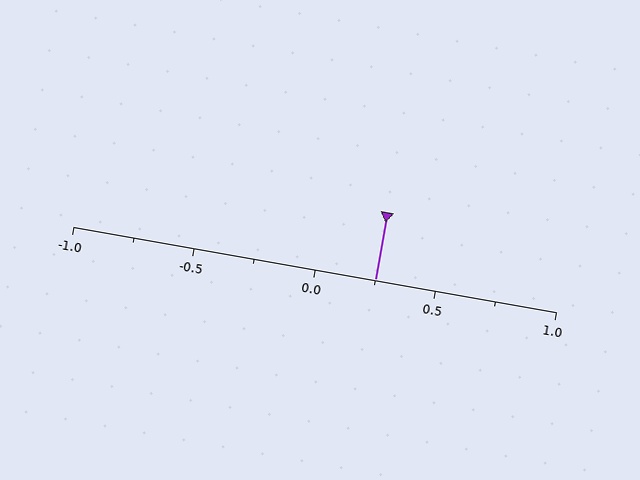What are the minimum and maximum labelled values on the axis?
The axis runs from -1.0 to 1.0.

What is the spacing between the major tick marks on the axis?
The major ticks are spaced 0.5 apart.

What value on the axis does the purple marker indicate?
The marker indicates approximately 0.25.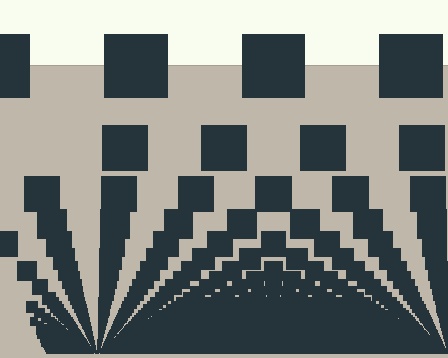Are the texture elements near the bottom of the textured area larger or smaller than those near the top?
Smaller. The gradient is inverted — elements near the bottom are smaller and denser.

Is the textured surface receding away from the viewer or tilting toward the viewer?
The surface appears to tilt toward the viewer. Texture elements get larger and sparser toward the top.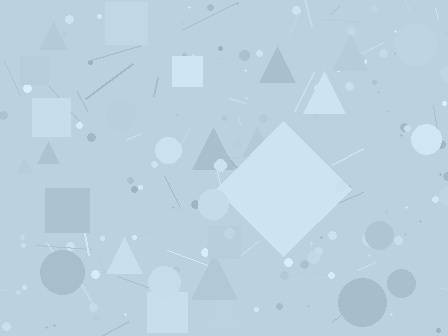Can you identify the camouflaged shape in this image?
The camouflaged shape is a diamond.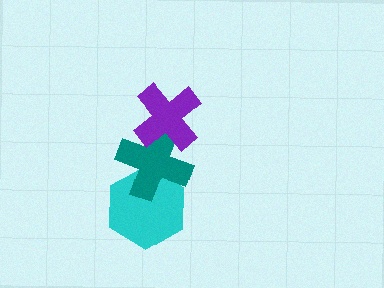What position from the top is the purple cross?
The purple cross is 1st from the top.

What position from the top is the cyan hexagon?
The cyan hexagon is 3rd from the top.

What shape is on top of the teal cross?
The purple cross is on top of the teal cross.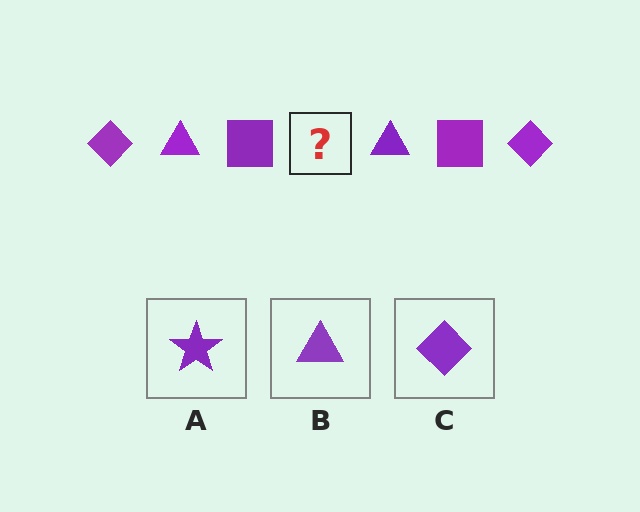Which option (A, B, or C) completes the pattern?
C.